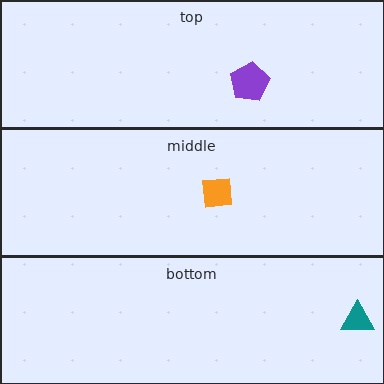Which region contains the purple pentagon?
The top region.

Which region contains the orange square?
The middle region.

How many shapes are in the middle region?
1.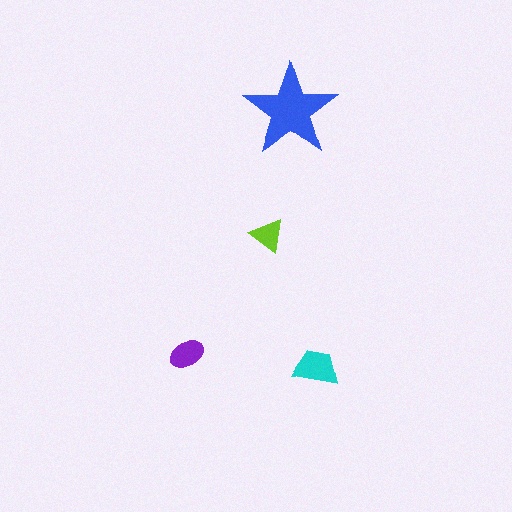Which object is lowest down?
The cyan trapezoid is bottommost.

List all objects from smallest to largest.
The lime triangle, the purple ellipse, the cyan trapezoid, the blue star.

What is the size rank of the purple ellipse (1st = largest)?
3rd.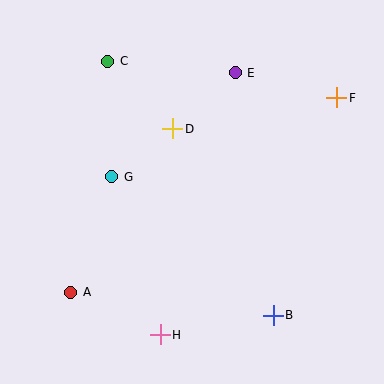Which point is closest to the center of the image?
Point D at (173, 129) is closest to the center.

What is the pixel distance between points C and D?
The distance between C and D is 94 pixels.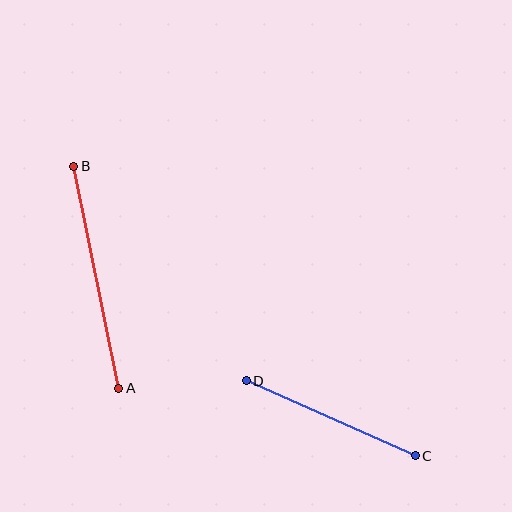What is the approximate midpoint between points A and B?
The midpoint is at approximately (96, 277) pixels.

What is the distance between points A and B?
The distance is approximately 226 pixels.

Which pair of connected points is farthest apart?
Points A and B are farthest apart.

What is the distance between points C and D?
The distance is approximately 185 pixels.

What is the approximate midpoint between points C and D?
The midpoint is at approximately (331, 418) pixels.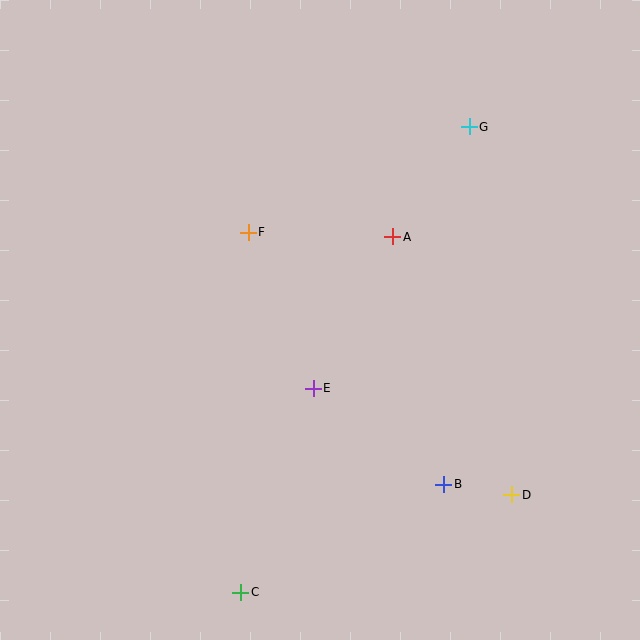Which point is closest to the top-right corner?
Point G is closest to the top-right corner.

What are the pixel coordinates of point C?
Point C is at (241, 592).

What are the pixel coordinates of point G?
Point G is at (469, 127).